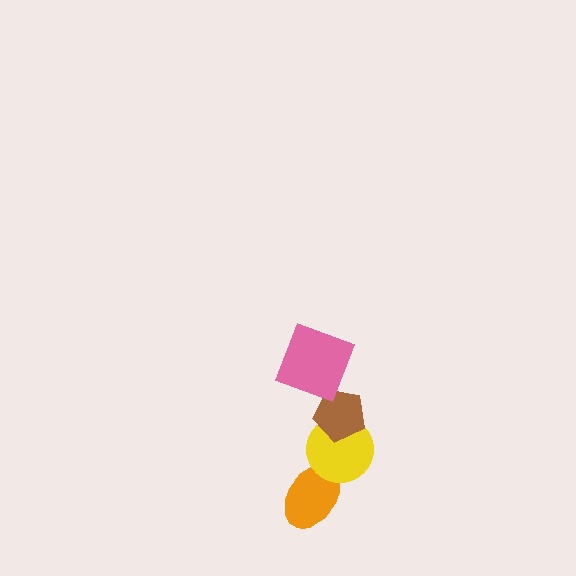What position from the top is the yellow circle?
The yellow circle is 3rd from the top.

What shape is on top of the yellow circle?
The brown pentagon is on top of the yellow circle.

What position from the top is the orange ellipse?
The orange ellipse is 4th from the top.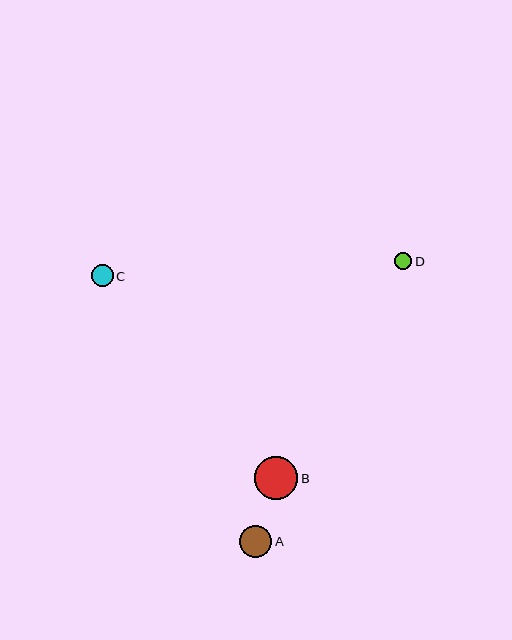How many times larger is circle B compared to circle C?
Circle B is approximately 2.0 times the size of circle C.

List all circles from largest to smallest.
From largest to smallest: B, A, C, D.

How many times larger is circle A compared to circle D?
Circle A is approximately 1.9 times the size of circle D.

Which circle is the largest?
Circle B is the largest with a size of approximately 43 pixels.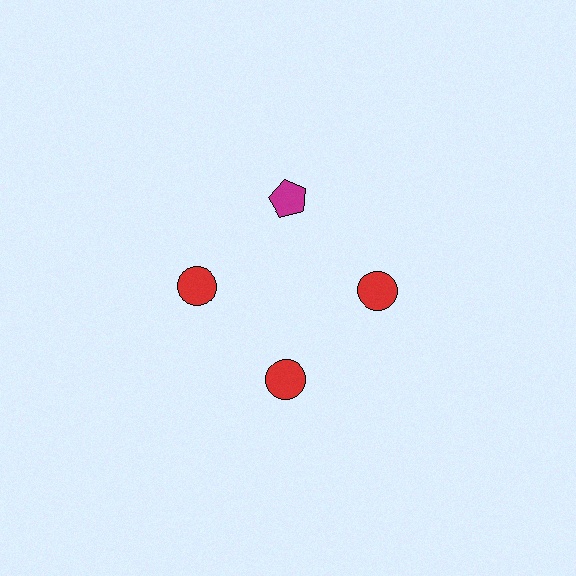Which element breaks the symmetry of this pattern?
The magenta pentagon at roughly the 12 o'clock position breaks the symmetry. All other shapes are red circles.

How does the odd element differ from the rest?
It differs in both color (magenta instead of red) and shape (pentagon instead of circle).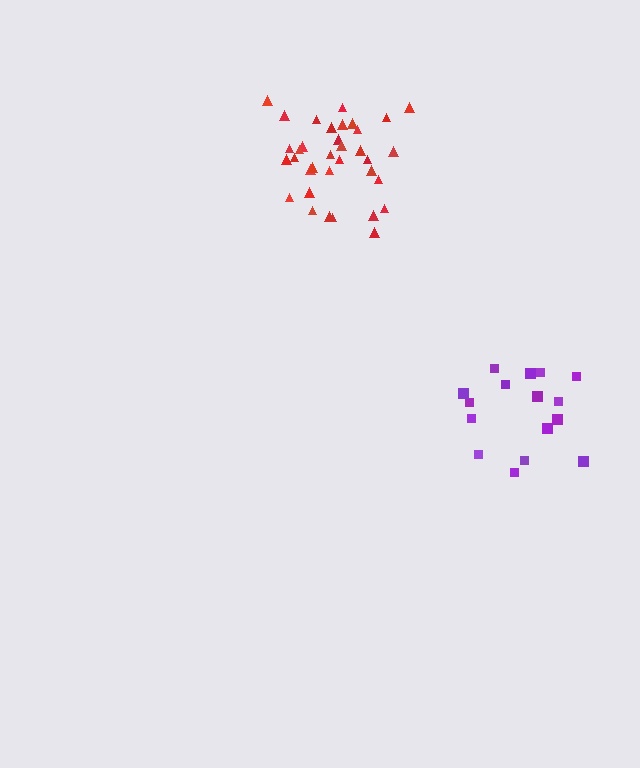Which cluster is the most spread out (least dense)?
Purple.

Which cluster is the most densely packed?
Red.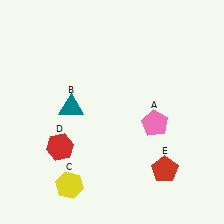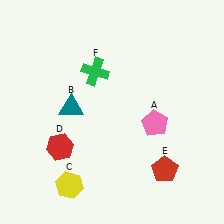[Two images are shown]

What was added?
A green cross (F) was added in Image 2.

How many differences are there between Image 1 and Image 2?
There is 1 difference between the two images.